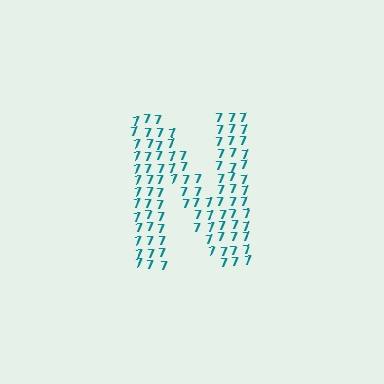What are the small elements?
The small elements are digit 7's.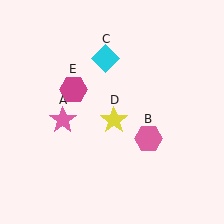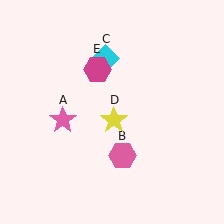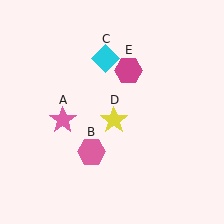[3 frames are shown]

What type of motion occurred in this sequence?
The pink hexagon (object B), magenta hexagon (object E) rotated clockwise around the center of the scene.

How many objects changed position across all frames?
2 objects changed position: pink hexagon (object B), magenta hexagon (object E).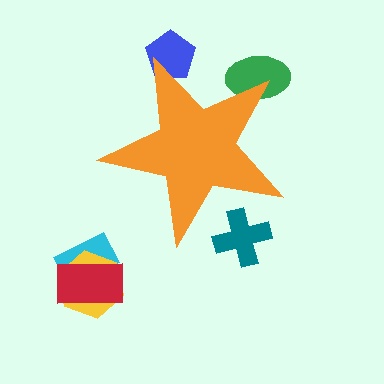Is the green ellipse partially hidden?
Yes, the green ellipse is partially hidden behind the orange star.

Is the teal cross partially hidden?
Yes, the teal cross is partially hidden behind the orange star.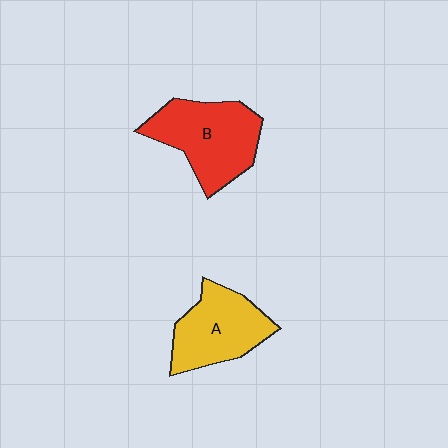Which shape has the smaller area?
Shape A (yellow).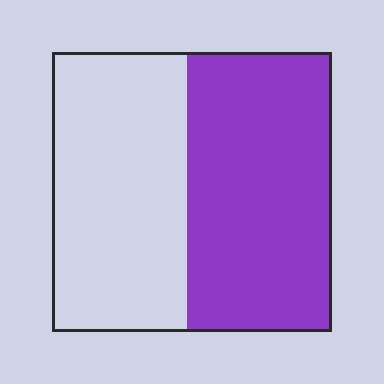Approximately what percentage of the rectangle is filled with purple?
Approximately 50%.